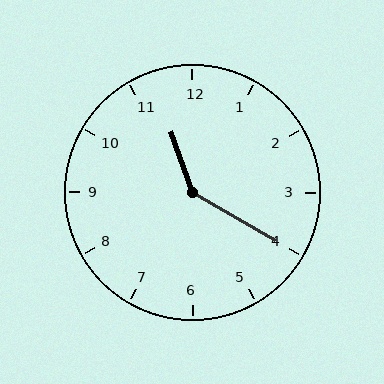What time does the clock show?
11:20.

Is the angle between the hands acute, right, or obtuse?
It is obtuse.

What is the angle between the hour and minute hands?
Approximately 140 degrees.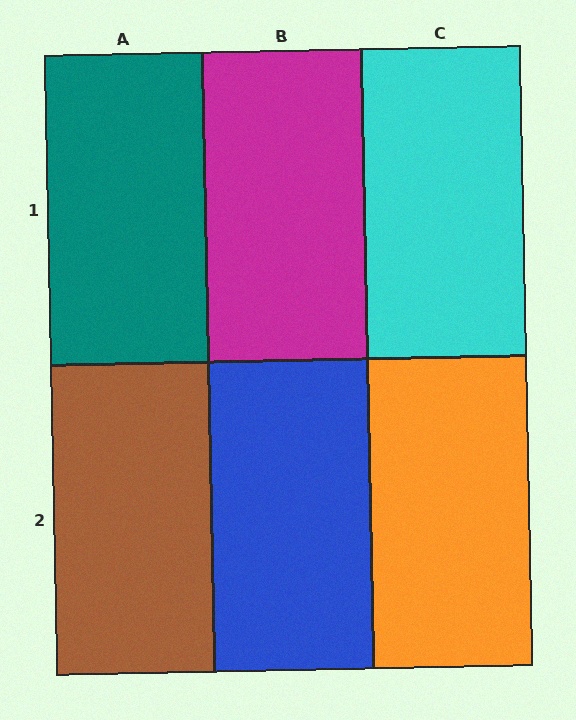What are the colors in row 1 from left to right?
Teal, magenta, cyan.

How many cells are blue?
1 cell is blue.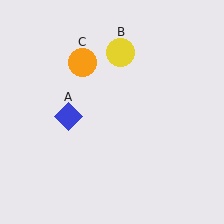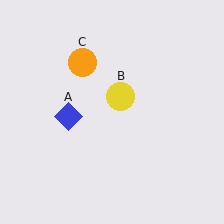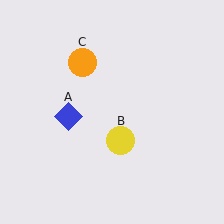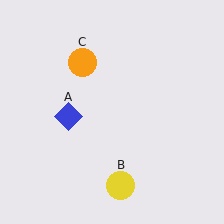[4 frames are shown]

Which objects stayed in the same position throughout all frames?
Blue diamond (object A) and orange circle (object C) remained stationary.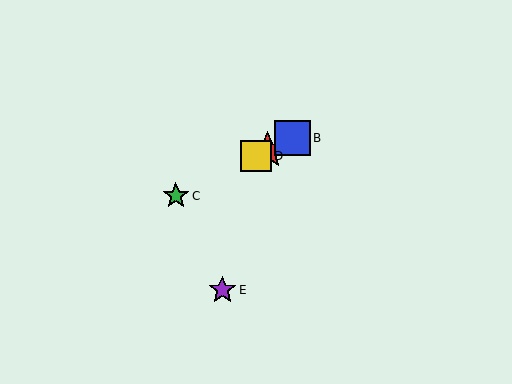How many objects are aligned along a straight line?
4 objects (A, B, C, D) are aligned along a straight line.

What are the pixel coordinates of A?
Object A is at (268, 150).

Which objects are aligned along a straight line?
Objects A, B, C, D are aligned along a straight line.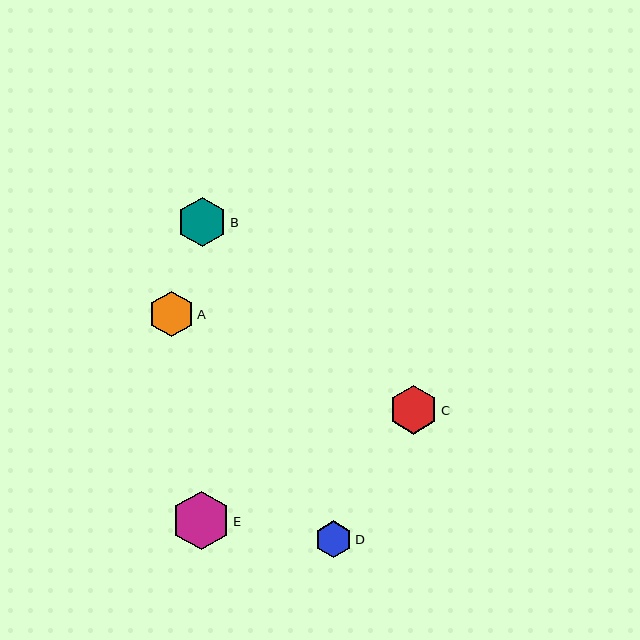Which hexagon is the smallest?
Hexagon D is the smallest with a size of approximately 37 pixels.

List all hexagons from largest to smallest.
From largest to smallest: E, B, C, A, D.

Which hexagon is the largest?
Hexagon E is the largest with a size of approximately 58 pixels.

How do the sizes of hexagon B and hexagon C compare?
Hexagon B and hexagon C are approximately the same size.